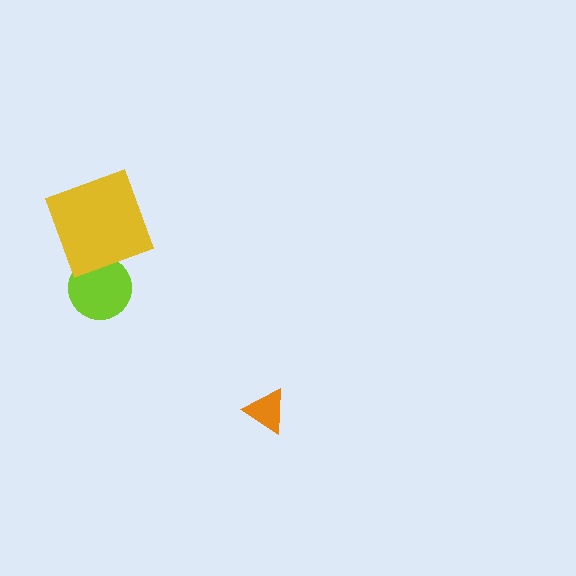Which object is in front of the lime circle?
The yellow square is in front of the lime circle.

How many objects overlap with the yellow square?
1 object overlaps with the yellow square.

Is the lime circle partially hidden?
Yes, it is partially covered by another shape.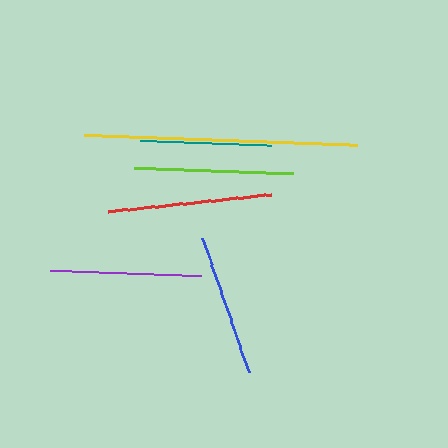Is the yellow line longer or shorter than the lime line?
The yellow line is longer than the lime line.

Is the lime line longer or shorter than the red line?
The red line is longer than the lime line.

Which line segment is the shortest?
The teal line is the shortest at approximately 131 pixels.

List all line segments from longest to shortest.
From longest to shortest: yellow, red, lime, purple, blue, teal.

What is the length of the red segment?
The red segment is approximately 164 pixels long.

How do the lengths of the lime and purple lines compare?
The lime and purple lines are approximately the same length.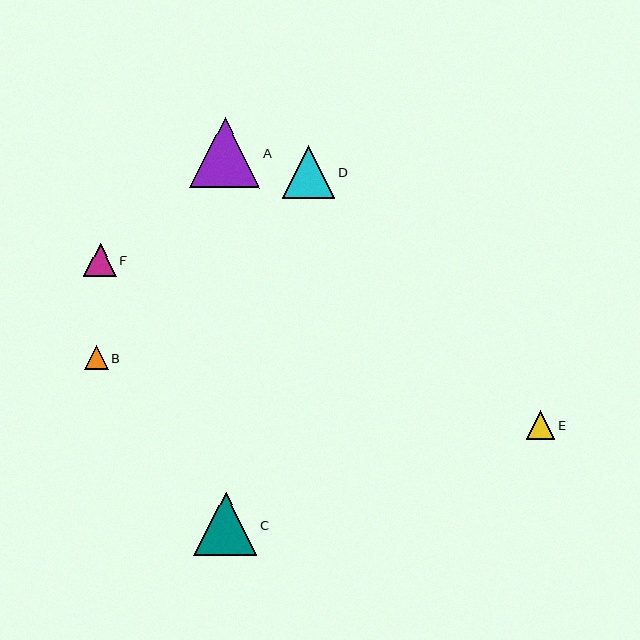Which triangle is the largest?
Triangle A is the largest with a size of approximately 70 pixels.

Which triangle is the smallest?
Triangle B is the smallest with a size of approximately 24 pixels.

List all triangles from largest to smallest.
From largest to smallest: A, C, D, F, E, B.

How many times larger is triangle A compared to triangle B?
Triangle A is approximately 2.9 times the size of triangle B.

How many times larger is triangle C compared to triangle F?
Triangle C is approximately 1.9 times the size of triangle F.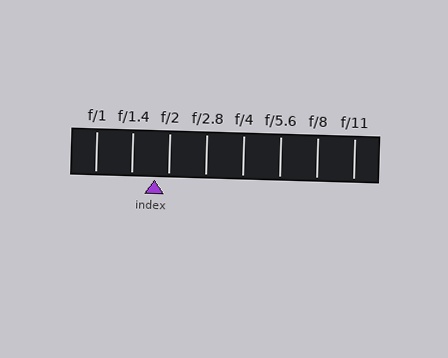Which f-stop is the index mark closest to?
The index mark is closest to f/2.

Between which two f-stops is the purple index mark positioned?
The index mark is between f/1.4 and f/2.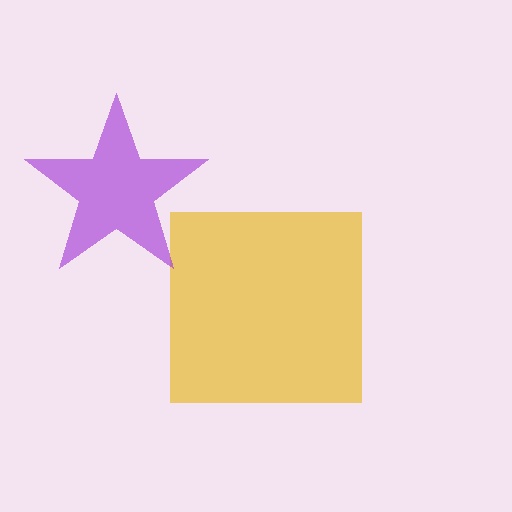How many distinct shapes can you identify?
There are 2 distinct shapes: a yellow square, a purple star.